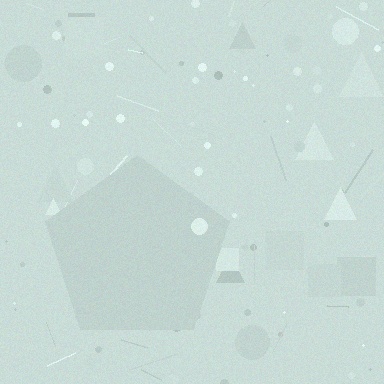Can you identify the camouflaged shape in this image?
The camouflaged shape is a pentagon.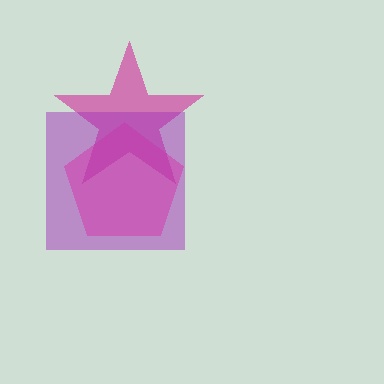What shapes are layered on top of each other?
The layered shapes are: a pink pentagon, a magenta star, a purple square.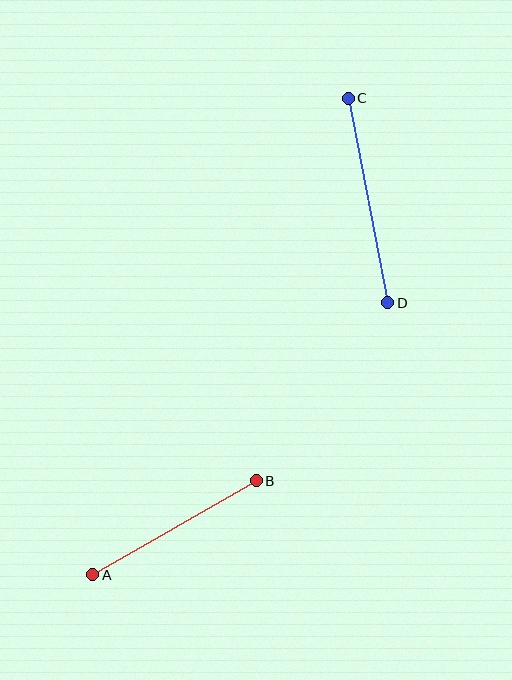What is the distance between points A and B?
The distance is approximately 189 pixels.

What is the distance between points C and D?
The distance is approximately 208 pixels.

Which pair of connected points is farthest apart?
Points C and D are farthest apart.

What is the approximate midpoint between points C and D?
The midpoint is at approximately (368, 201) pixels.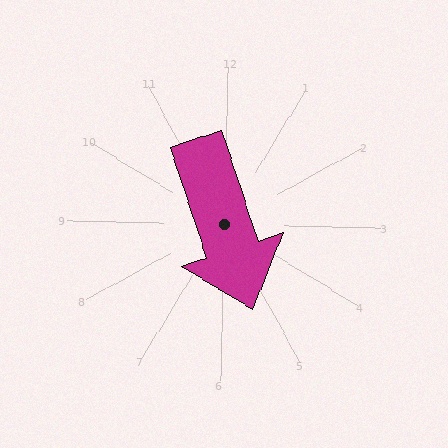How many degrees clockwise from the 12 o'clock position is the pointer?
Approximately 160 degrees.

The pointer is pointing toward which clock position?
Roughly 5 o'clock.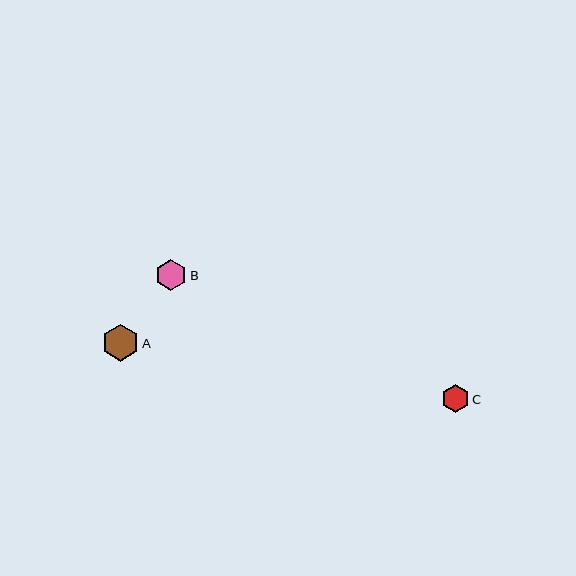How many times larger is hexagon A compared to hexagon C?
Hexagon A is approximately 1.3 times the size of hexagon C.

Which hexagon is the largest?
Hexagon A is the largest with a size of approximately 37 pixels.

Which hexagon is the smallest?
Hexagon C is the smallest with a size of approximately 28 pixels.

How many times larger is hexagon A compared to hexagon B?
Hexagon A is approximately 1.2 times the size of hexagon B.